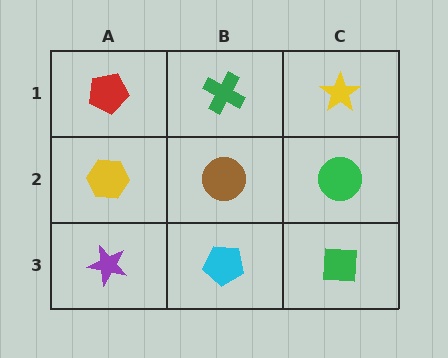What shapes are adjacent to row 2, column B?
A green cross (row 1, column B), a cyan pentagon (row 3, column B), a yellow hexagon (row 2, column A), a green circle (row 2, column C).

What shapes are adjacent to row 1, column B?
A brown circle (row 2, column B), a red pentagon (row 1, column A), a yellow star (row 1, column C).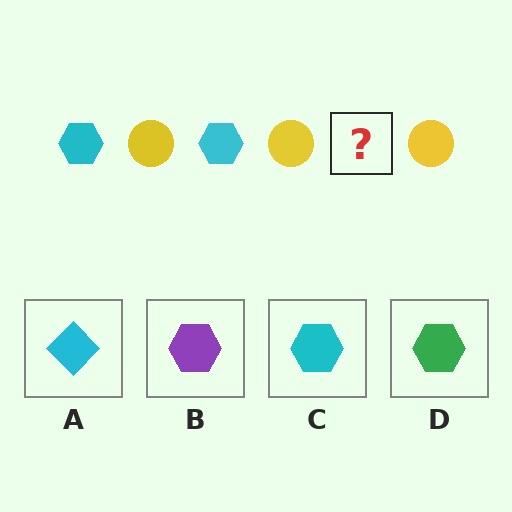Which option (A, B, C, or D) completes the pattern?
C.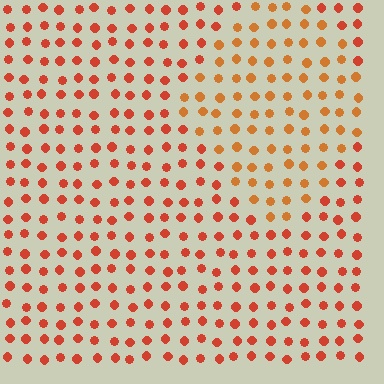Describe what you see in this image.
The image is filled with small red elements in a uniform arrangement. A diamond-shaped region is visible where the elements are tinted to a slightly different hue, forming a subtle color boundary.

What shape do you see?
I see a diamond.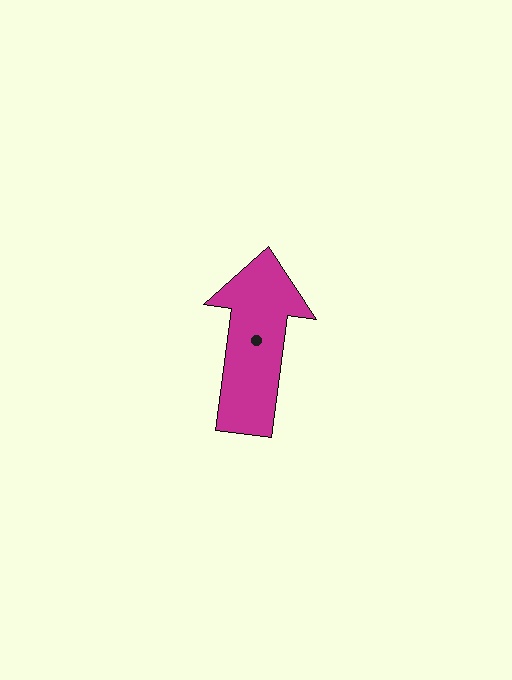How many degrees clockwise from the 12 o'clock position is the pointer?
Approximately 8 degrees.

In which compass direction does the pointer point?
North.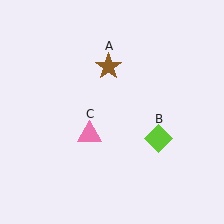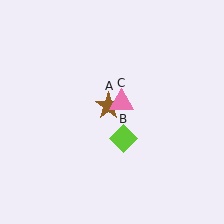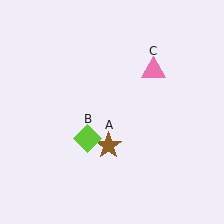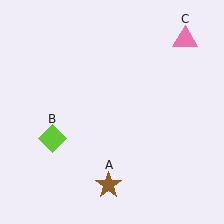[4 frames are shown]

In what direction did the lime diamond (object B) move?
The lime diamond (object B) moved left.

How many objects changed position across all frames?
3 objects changed position: brown star (object A), lime diamond (object B), pink triangle (object C).